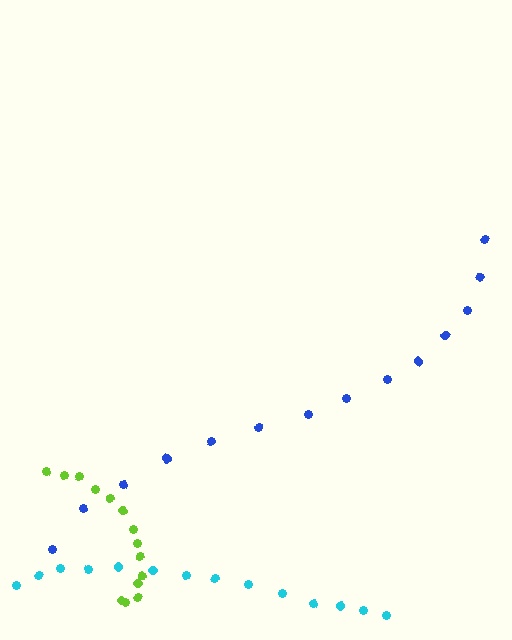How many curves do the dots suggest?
There are 3 distinct paths.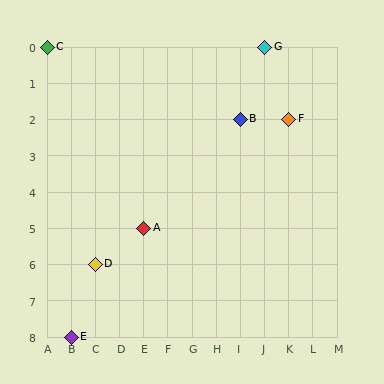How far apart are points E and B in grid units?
Points E and B are 7 columns and 6 rows apart (about 9.2 grid units diagonally).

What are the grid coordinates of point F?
Point F is at grid coordinates (K, 2).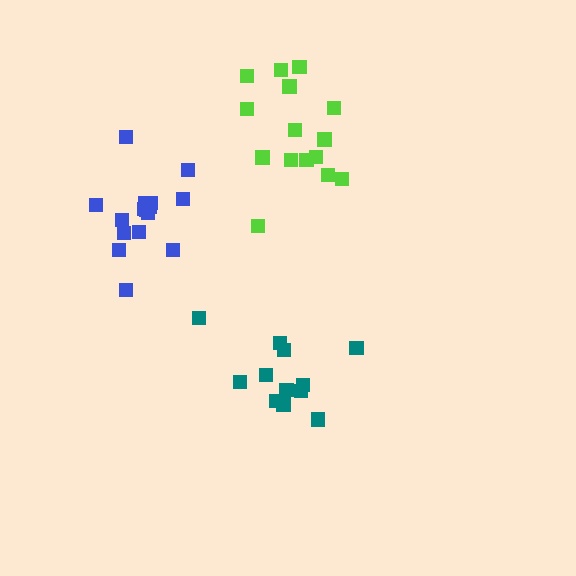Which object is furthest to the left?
The blue cluster is leftmost.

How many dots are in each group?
Group 1: 16 dots, Group 2: 12 dots, Group 3: 15 dots (43 total).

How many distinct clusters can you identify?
There are 3 distinct clusters.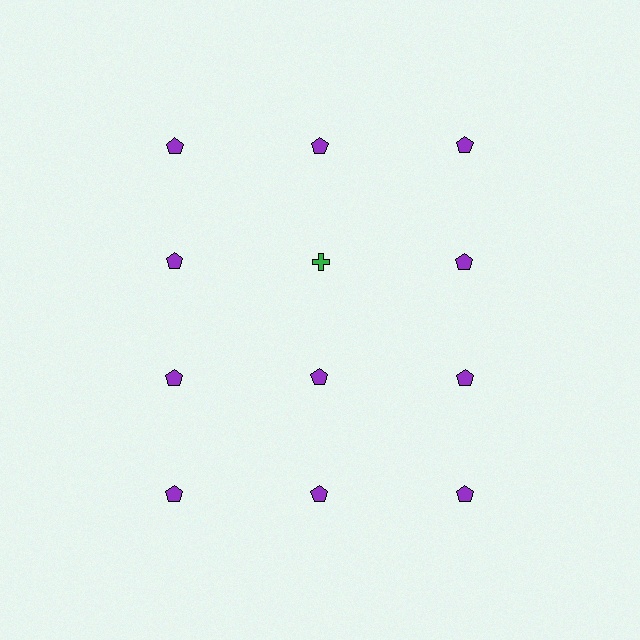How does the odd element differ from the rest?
It differs in both color (green instead of purple) and shape (cross instead of pentagon).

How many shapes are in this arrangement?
There are 12 shapes arranged in a grid pattern.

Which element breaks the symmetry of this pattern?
The green cross in the second row, second from left column breaks the symmetry. All other shapes are purple pentagons.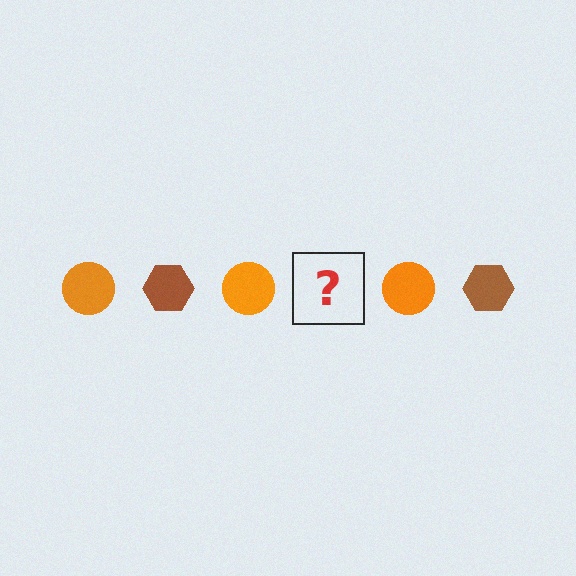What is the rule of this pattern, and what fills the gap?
The rule is that the pattern alternates between orange circle and brown hexagon. The gap should be filled with a brown hexagon.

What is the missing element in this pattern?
The missing element is a brown hexagon.